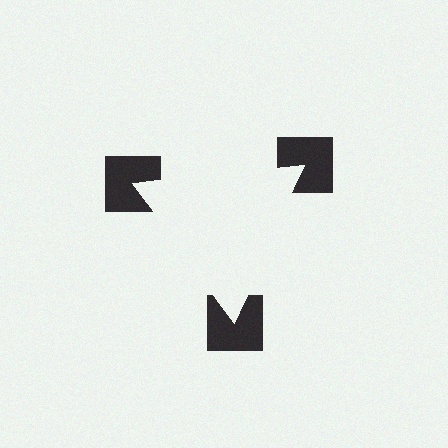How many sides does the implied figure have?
3 sides.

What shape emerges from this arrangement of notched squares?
An illusory triangle — its edges are inferred from the aligned wedge cuts in the notched squares, not physically drawn.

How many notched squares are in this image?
There are 3 — one at each vertex of the illusory triangle.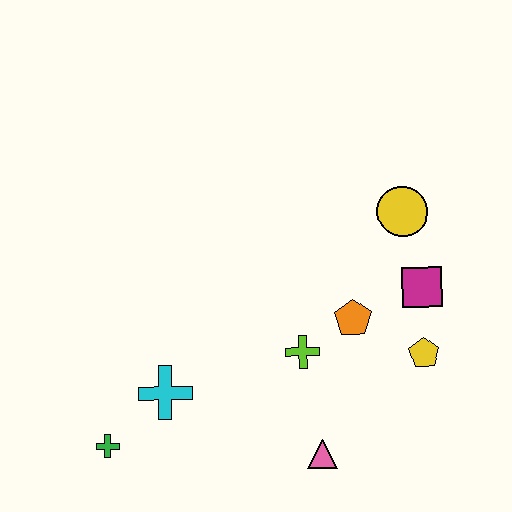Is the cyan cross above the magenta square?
No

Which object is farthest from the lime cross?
The green cross is farthest from the lime cross.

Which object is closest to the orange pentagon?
The lime cross is closest to the orange pentagon.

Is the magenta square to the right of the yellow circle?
Yes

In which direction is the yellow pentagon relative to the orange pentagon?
The yellow pentagon is to the right of the orange pentagon.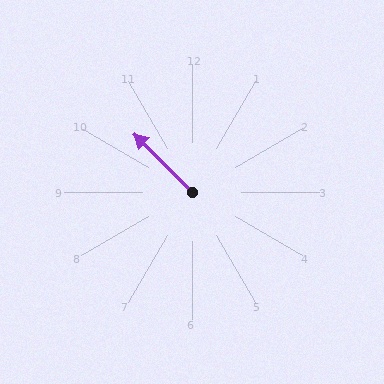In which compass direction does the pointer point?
Northwest.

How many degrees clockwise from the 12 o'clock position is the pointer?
Approximately 315 degrees.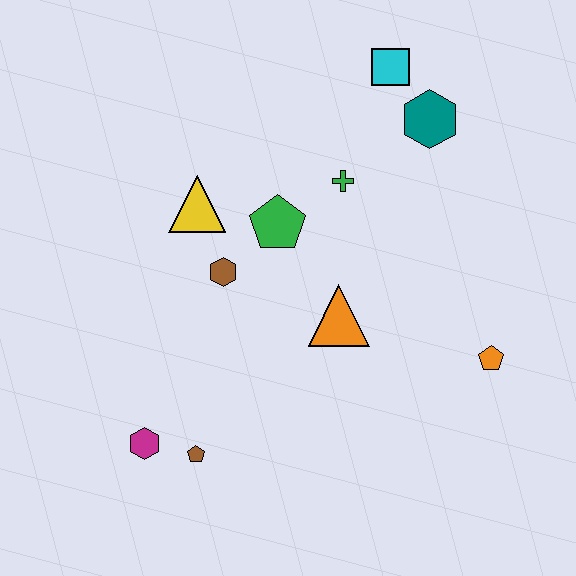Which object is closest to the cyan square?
The teal hexagon is closest to the cyan square.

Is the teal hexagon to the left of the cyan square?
No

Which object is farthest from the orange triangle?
The cyan square is farthest from the orange triangle.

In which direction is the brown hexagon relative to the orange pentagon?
The brown hexagon is to the left of the orange pentagon.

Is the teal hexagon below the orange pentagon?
No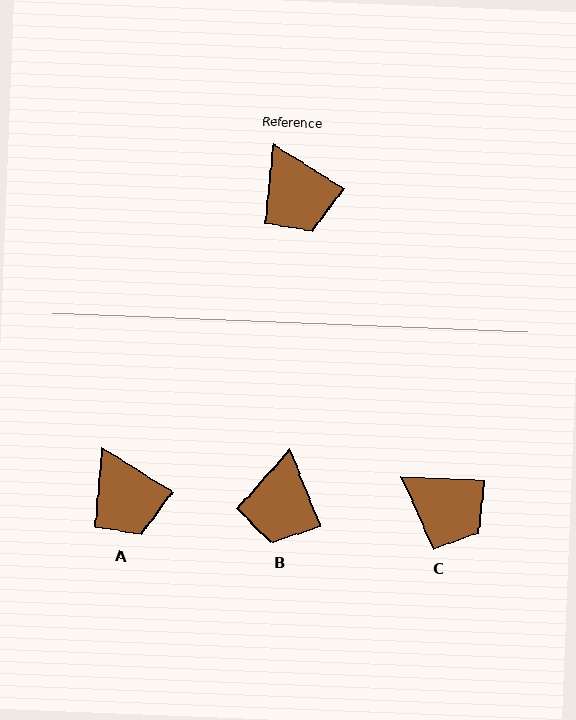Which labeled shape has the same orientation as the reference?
A.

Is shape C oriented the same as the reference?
No, it is off by about 29 degrees.